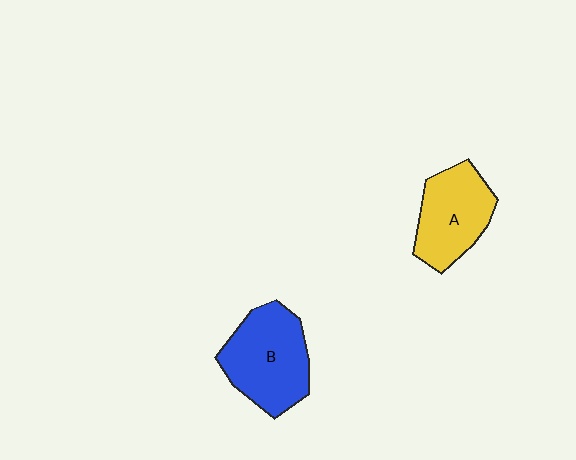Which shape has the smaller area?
Shape A (yellow).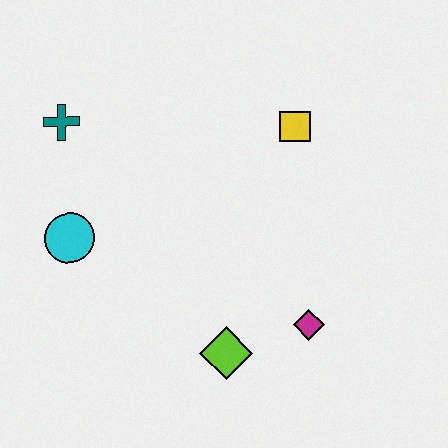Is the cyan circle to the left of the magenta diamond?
Yes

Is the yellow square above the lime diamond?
Yes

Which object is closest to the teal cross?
The cyan circle is closest to the teal cross.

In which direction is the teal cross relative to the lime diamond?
The teal cross is above the lime diamond.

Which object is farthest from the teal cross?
The magenta diamond is farthest from the teal cross.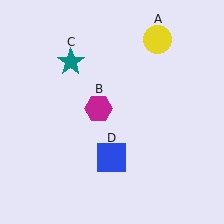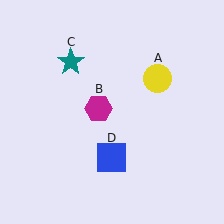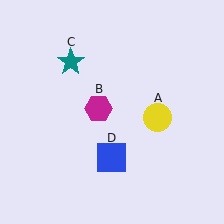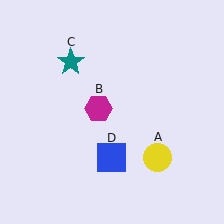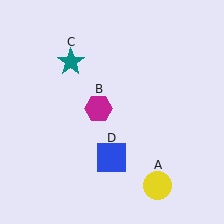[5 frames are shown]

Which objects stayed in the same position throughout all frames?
Magenta hexagon (object B) and teal star (object C) and blue square (object D) remained stationary.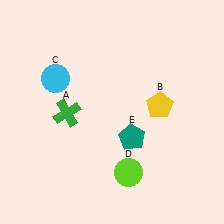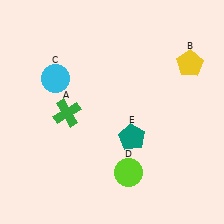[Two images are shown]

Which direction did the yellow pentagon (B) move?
The yellow pentagon (B) moved up.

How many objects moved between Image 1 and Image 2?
1 object moved between the two images.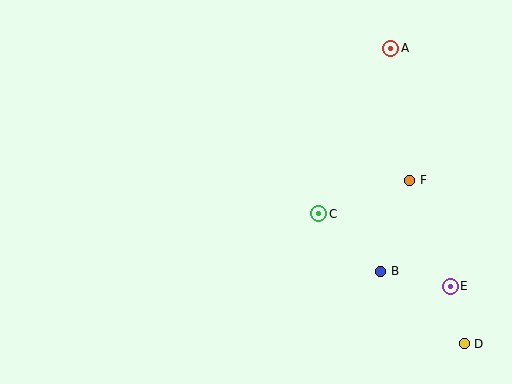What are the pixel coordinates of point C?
Point C is at (319, 214).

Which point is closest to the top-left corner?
Point C is closest to the top-left corner.